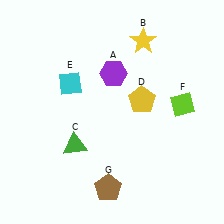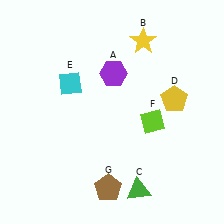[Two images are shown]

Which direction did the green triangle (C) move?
The green triangle (C) moved right.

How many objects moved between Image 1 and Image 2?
3 objects moved between the two images.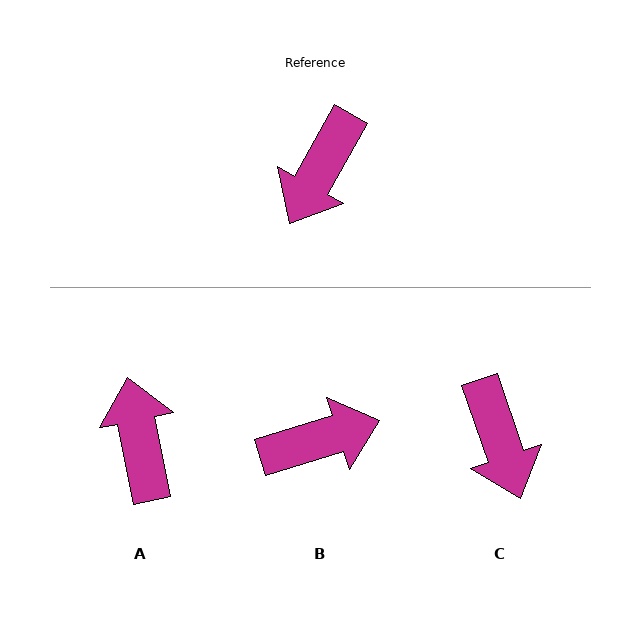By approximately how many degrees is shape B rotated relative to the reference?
Approximately 136 degrees counter-clockwise.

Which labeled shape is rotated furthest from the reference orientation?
A, about 139 degrees away.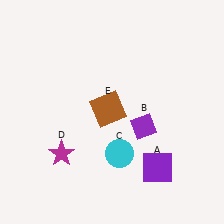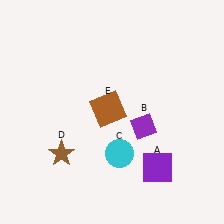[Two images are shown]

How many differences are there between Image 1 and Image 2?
There is 1 difference between the two images.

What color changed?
The star (D) changed from magenta in Image 1 to brown in Image 2.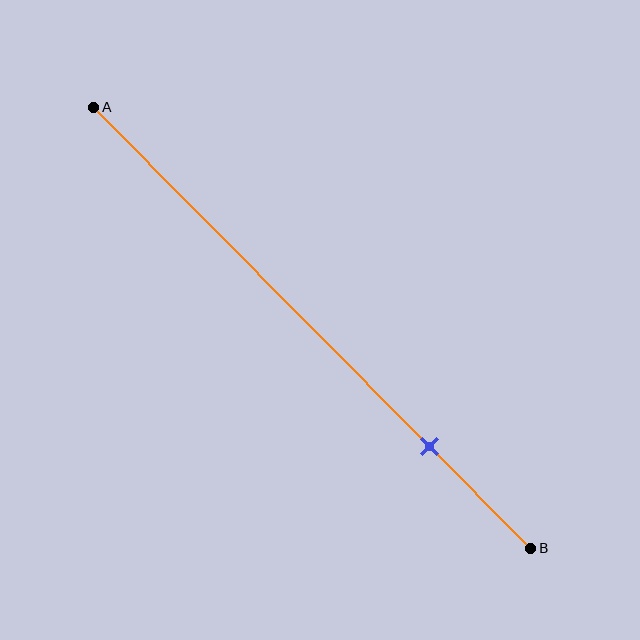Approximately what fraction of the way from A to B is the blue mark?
The blue mark is approximately 75% of the way from A to B.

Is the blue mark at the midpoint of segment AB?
No, the mark is at about 75% from A, not at the 50% midpoint.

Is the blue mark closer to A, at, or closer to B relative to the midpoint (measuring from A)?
The blue mark is closer to point B than the midpoint of segment AB.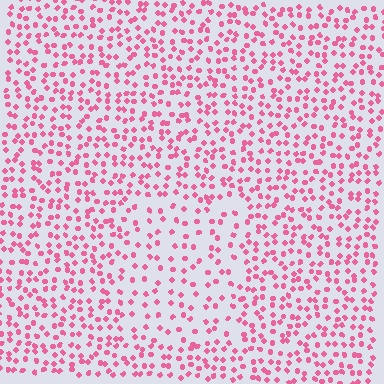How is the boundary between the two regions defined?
The boundary is defined by a change in element density (approximately 1.8x ratio). All elements are the same color, size, and shape.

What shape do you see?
I see a rectangle.